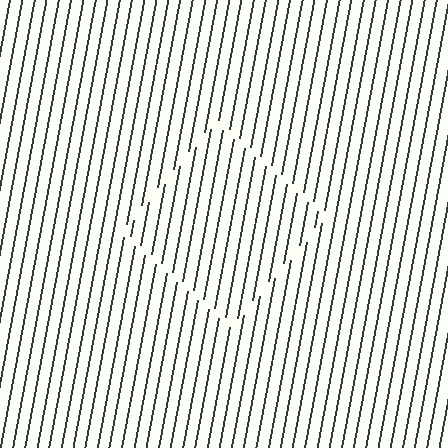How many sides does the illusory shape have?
4 sides — the line-ends trace a square.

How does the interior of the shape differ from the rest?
The interior of the shape contains the same grating, shifted by half a period — the contour is defined by the phase discontinuity where line-ends from the inner and outer gratings abut.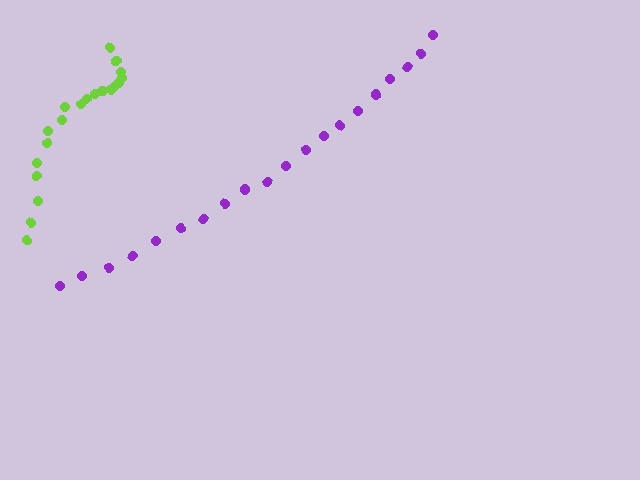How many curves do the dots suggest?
There are 2 distinct paths.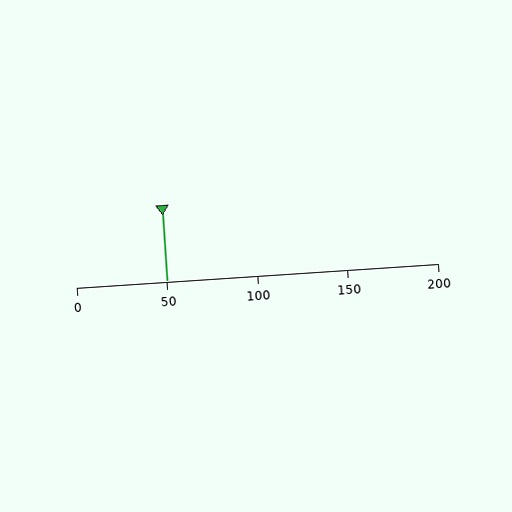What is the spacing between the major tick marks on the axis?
The major ticks are spaced 50 apart.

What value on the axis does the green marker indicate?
The marker indicates approximately 50.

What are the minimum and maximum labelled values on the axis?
The axis runs from 0 to 200.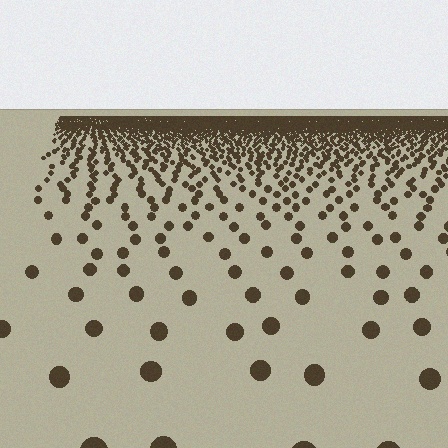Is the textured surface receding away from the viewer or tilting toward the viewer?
The surface is receding away from the viewer. Texture elements get smaller and denser toward the top.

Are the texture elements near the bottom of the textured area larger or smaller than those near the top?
Larger. Near the bottom, elements are closer to the viewer and appear at a bigger on-screen size.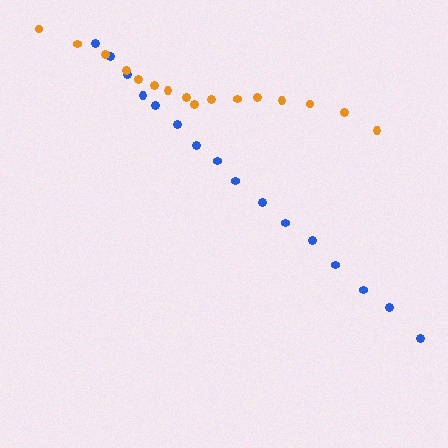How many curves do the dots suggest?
There are 2 distinct paths.